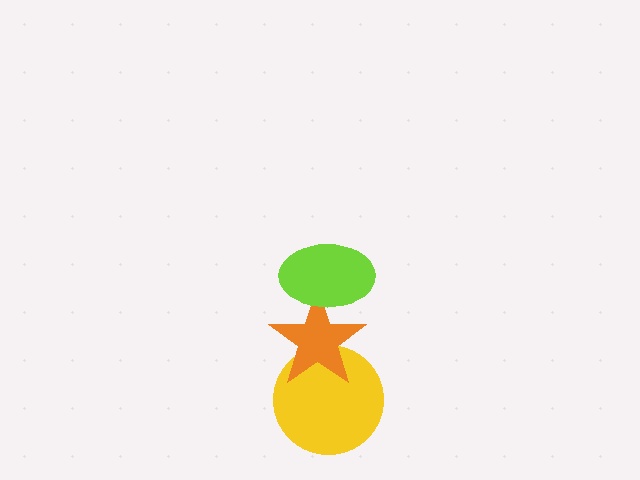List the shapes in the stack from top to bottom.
From top to bottom: the lime ellipse, the orange star, the yellow circle.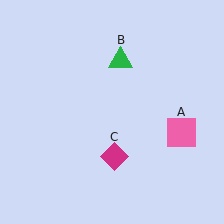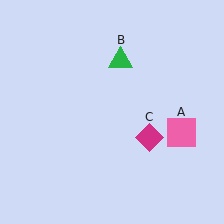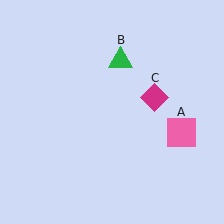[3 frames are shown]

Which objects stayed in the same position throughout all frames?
Pink square (object A) and green triangle (object B) remained stationary.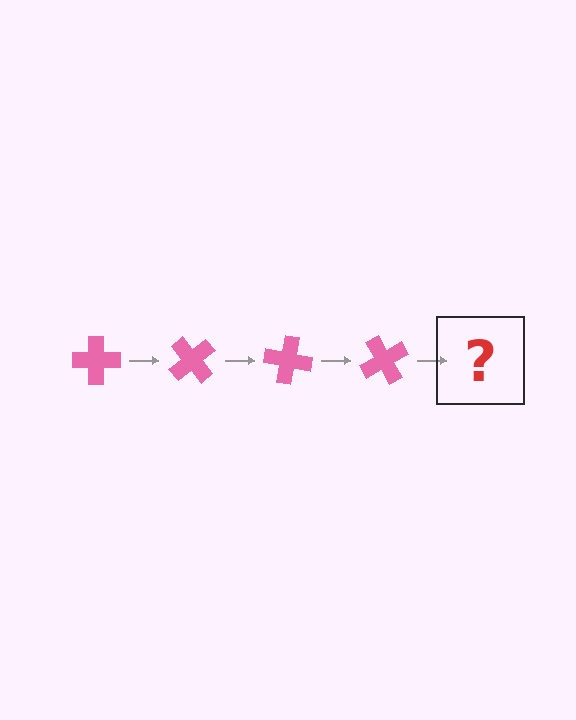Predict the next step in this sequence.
The next step is a pink cross rotated 200 degrees.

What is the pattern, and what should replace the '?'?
The pattern is that the cross rotates 50 degrees each step. The '?' should be a pink cross rotated 200 degrees.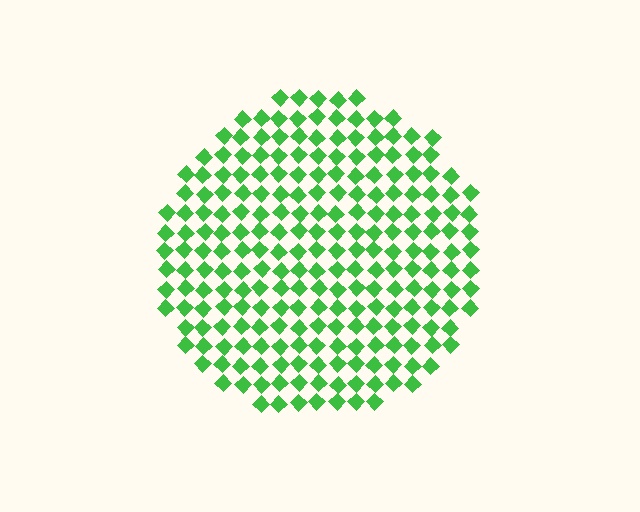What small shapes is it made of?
It is made of small diamonds.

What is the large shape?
The large shape is a circle.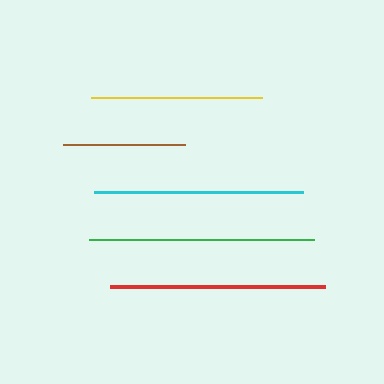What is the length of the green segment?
The green segment is approximately 225 pixels long.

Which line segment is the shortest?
The brown line is the shortest at approximately 122 pixels.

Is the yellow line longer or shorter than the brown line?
The yellow line is longer than the brown line.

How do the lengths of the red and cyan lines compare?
The red and cyan lines are approximately the same length.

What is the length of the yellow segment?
The yellow segment is approximately 171 pixels long.